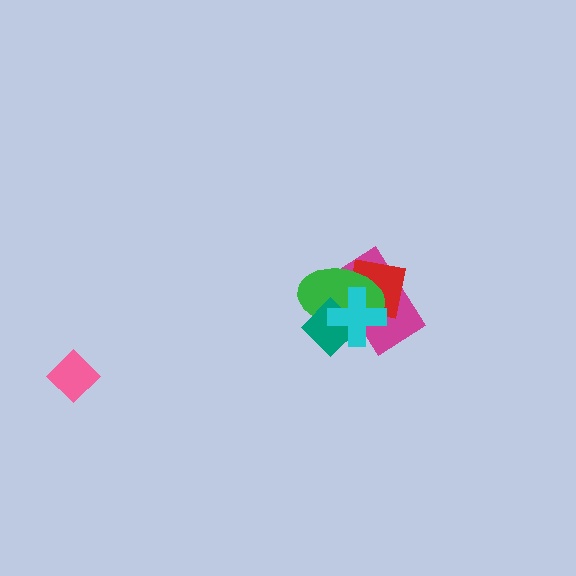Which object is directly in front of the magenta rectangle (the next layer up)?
The red square is directly in front of the magenta rectangle.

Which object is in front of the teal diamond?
The cyan cross is in front of the teal diamond.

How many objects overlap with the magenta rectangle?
4 objects overlap with the magenta rectangle.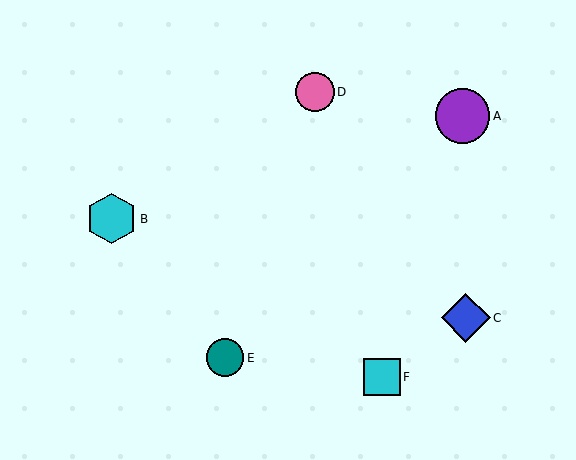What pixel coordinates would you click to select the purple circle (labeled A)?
Click at (463, 116) to select the purple circle A.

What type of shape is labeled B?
Shape B is a cyan hexagon.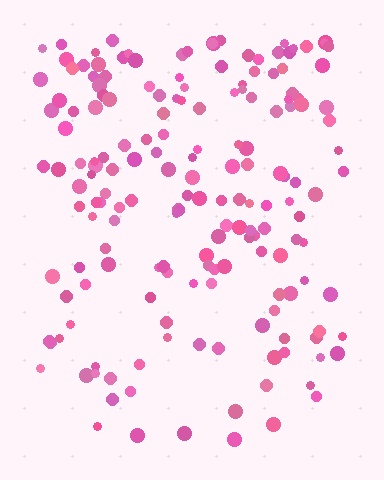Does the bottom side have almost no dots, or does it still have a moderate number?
Still a moderate number, just noticeably fewer than the top.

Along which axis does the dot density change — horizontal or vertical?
Vertical.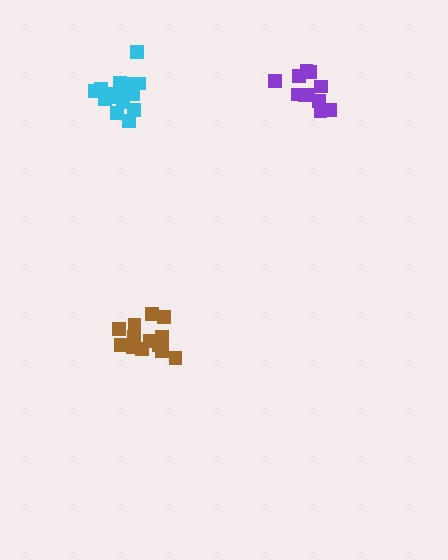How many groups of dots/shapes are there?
There are 3 groups.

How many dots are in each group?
Group 1: 15 dots, Group 2: 15 dots, Group 3: 11 dots (41 total).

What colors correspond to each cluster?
The clusters are colored: brown, cyan, purple.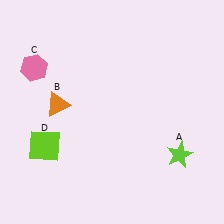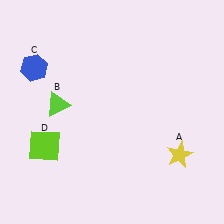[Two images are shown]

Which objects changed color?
A changed from lime to yellow. B changed from orange to lime. C changed from pink to blue.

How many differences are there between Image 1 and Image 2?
There are 3 differences between the two images.